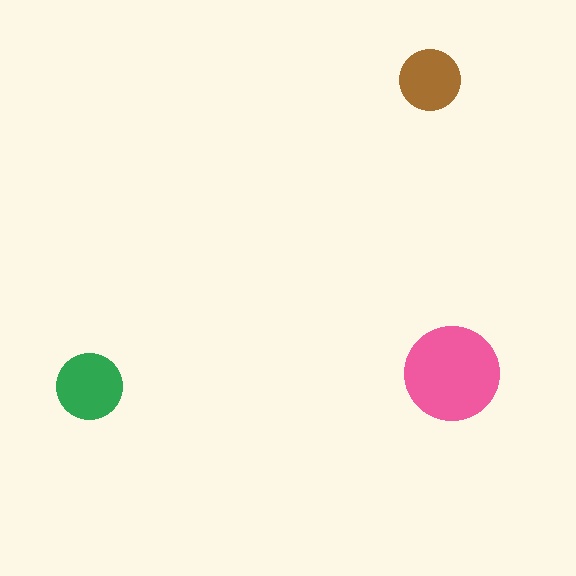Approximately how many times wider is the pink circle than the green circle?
About 1.5 times wider.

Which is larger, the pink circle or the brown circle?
The pink one.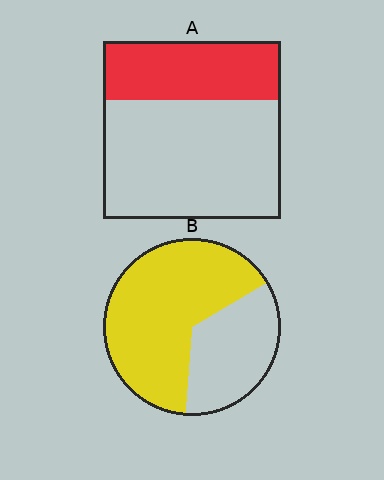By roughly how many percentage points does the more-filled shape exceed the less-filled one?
By roughly 30 percentage points (B over A).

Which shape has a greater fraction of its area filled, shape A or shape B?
Shape B.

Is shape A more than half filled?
No.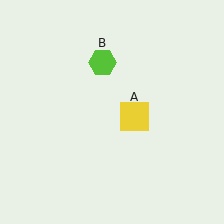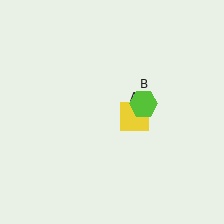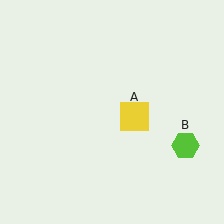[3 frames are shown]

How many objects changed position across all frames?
1 object changed position: lime hexagon (object B).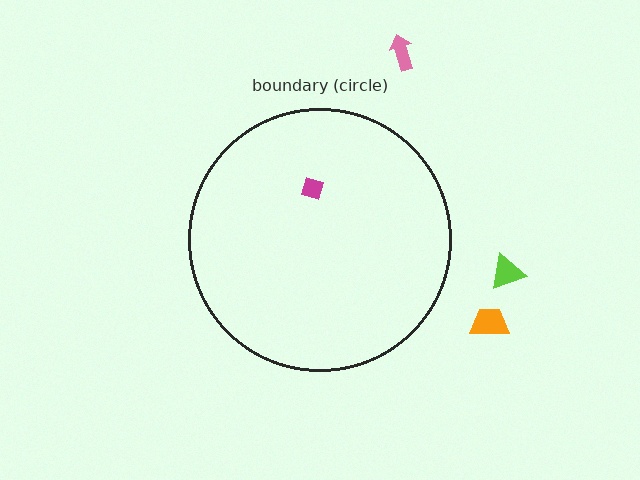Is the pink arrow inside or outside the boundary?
Outside.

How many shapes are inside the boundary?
1 inside, 3 outside.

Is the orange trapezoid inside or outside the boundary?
Outside.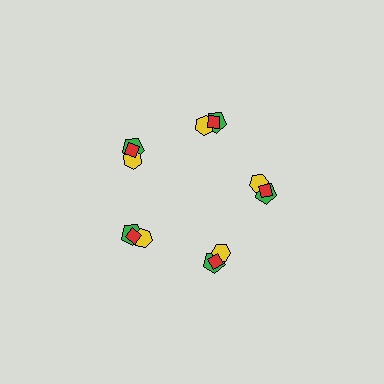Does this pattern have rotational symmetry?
Yes, this pattern has 5-fold rotational symmetry. It looks the same after rotating 72 degrees around the center.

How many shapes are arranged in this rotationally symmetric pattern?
There are 15 shapes, arranged in 5 groups of 3.